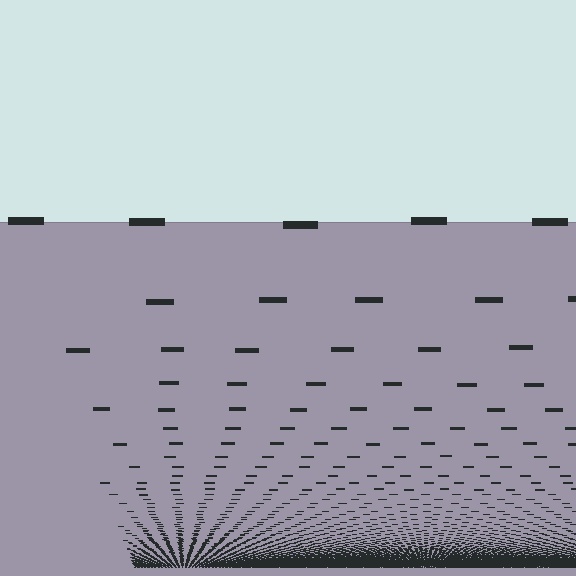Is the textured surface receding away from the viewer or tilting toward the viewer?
The surface appears to tilt toward the viewer. Texture elements get larger and sparser toward the top.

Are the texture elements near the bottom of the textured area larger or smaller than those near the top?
Smaller. The gradient is inverted — elements near the bottom are smaller and denser.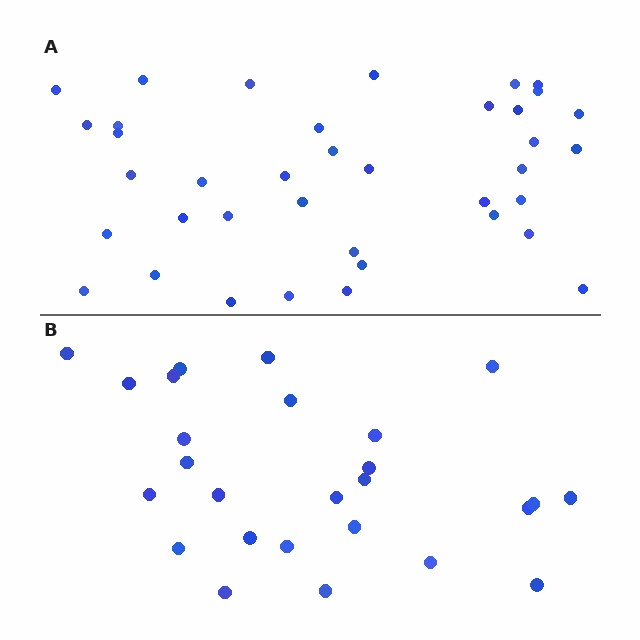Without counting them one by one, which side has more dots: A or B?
Region A (the top region) has more dots.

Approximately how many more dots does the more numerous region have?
Region A has roughly 12 or so more dots than region B.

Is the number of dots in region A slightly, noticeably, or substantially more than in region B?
Region A has substantially more. The ratio is roughly 1.5 to 1.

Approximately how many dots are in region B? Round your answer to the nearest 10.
About 30 dots. (The exact count is 26, which rounds to 30.)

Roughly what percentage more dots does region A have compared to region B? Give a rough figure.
About 45% more.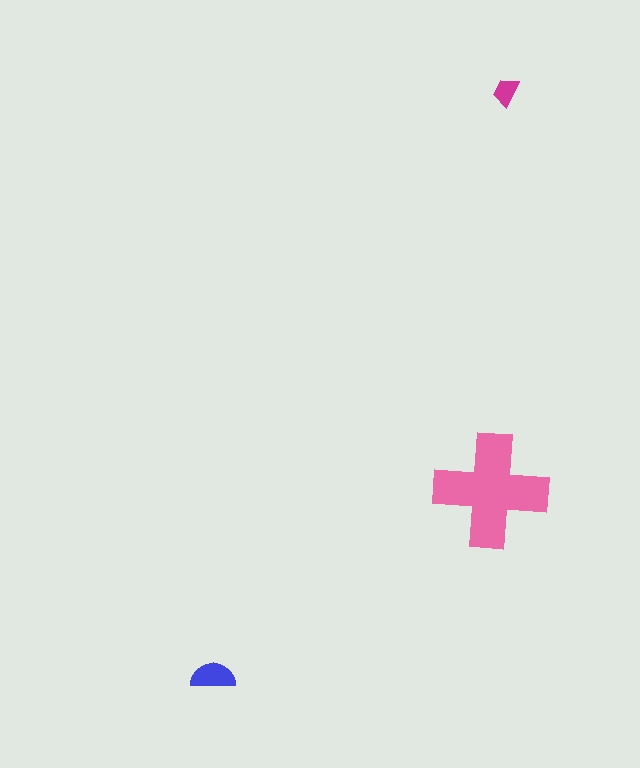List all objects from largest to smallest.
The pink cross, the blue semicircle, the magenta trapezoid.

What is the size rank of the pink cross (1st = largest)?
1st.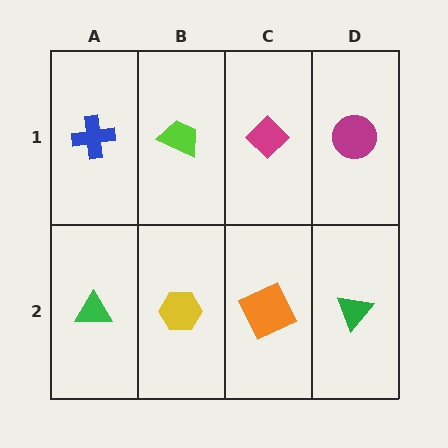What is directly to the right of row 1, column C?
A magenta circle.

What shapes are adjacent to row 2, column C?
A magenta diamond (row 1, column C), a yellow hexagon (row 2, column B), a green triangle (row 2, column D).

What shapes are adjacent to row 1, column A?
A green triangle (row 2, column A), a lime trapezoid (row 1, column B).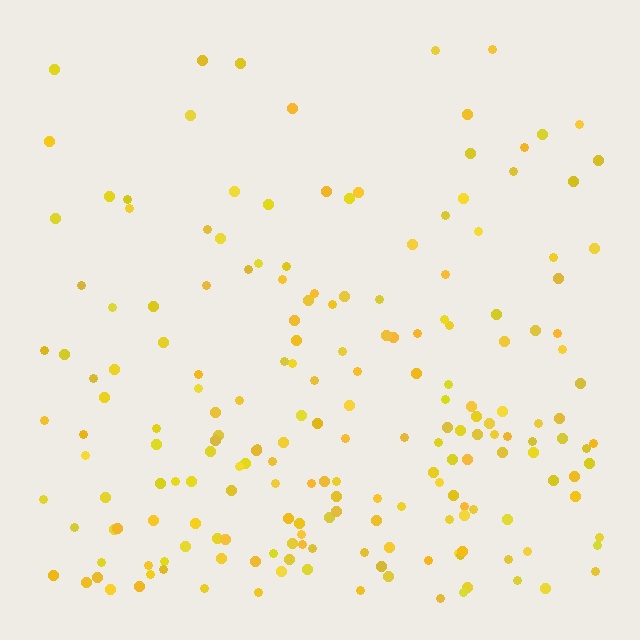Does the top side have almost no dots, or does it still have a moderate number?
Still a moderate number, just noticeably fewer than the bottom.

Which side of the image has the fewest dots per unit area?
The top.